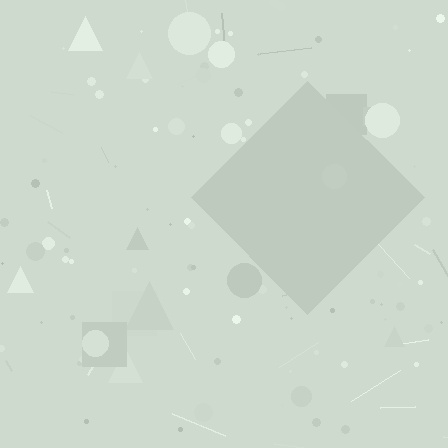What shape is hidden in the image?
A diamond is hidden in the image.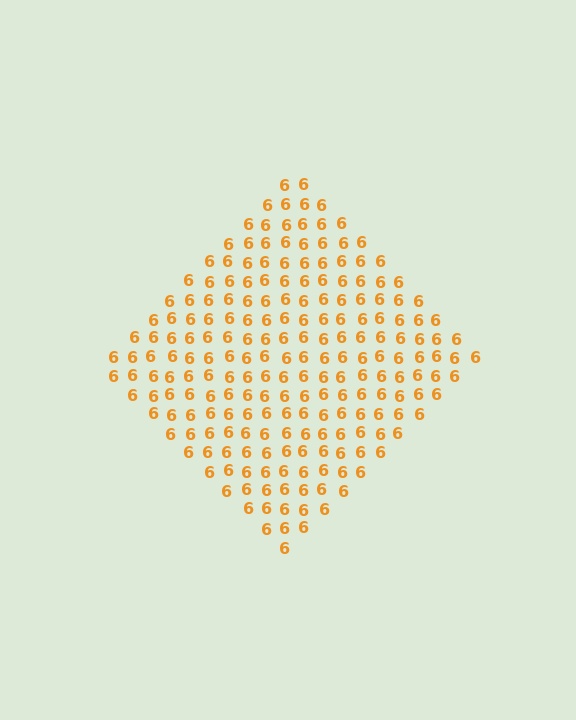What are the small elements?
The small elements are digit 6's.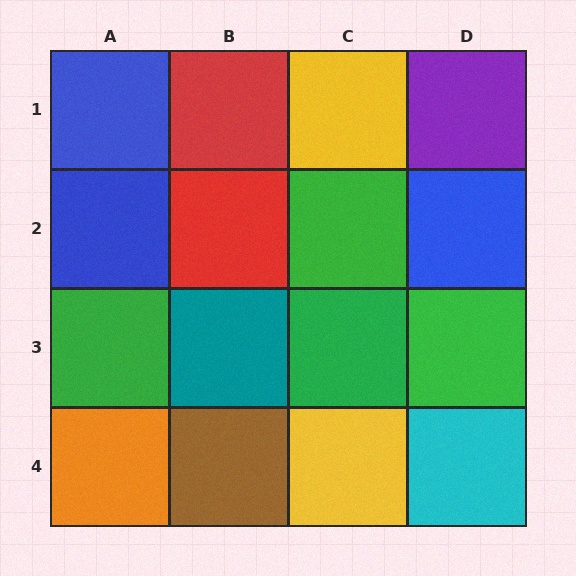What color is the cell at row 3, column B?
Teal.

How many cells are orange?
1 cell is orange.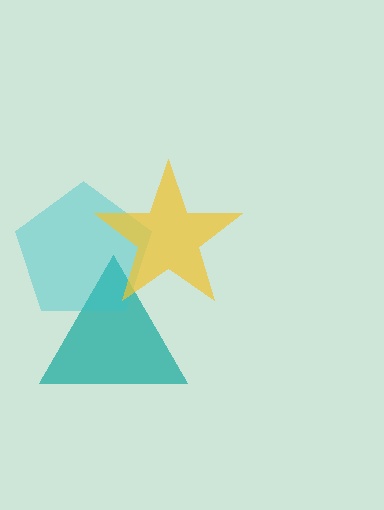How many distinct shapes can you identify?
There are 3 distinct shapes: a teal triangle, a cyan pentagon, a yellow star.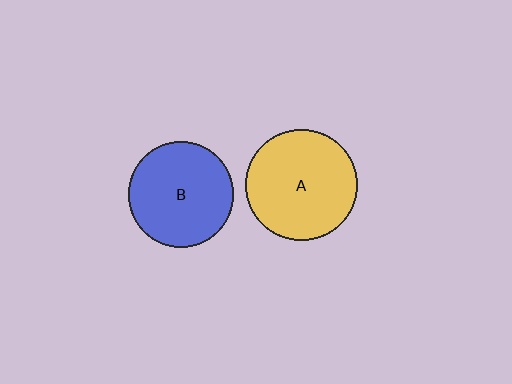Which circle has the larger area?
Circle A (yellow).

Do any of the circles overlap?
No, none of the circles overlap.